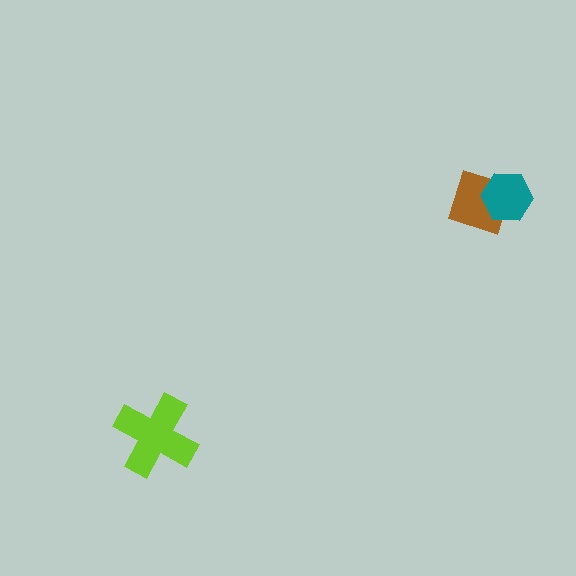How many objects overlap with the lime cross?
0 objects overlap with the lime cross.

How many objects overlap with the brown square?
1 object overlaps with the brown square.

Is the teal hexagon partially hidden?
No, no other shape covers it.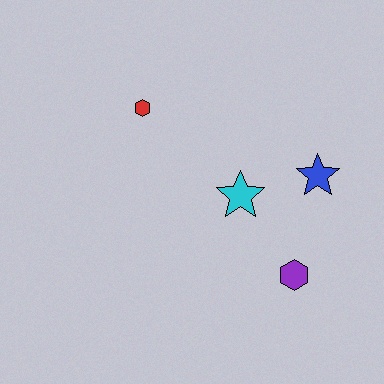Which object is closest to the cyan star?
The blue star is closest to the cyan star.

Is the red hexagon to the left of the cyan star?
Yes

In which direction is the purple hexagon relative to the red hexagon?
The purple hexagon is below the red hexagon.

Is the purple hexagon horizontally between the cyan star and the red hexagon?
No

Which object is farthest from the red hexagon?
The purple hexagon is farthest from the red hexagon.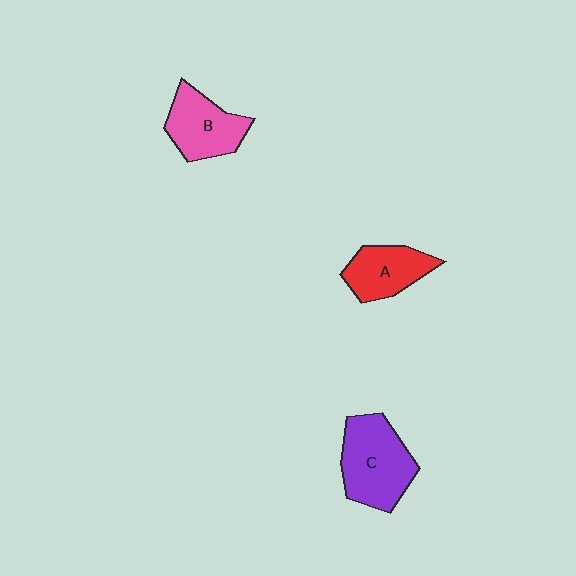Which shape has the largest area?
Shape C (purple).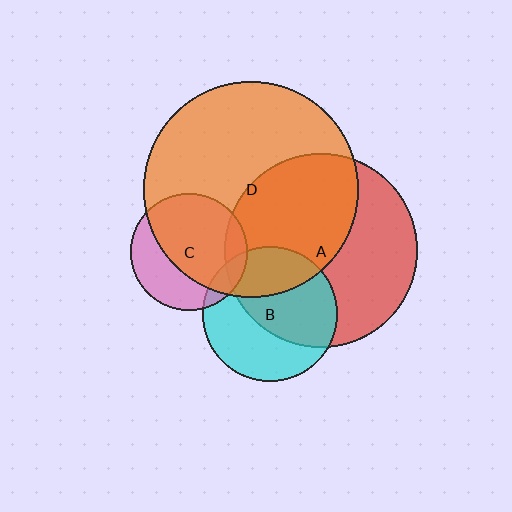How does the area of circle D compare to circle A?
Approximately 1.2 times.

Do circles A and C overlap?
Yes.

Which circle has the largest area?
Circle D (orange).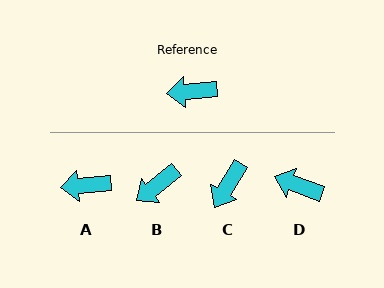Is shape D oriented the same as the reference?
No, it is off by about 24 degrees.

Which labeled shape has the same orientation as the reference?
A.